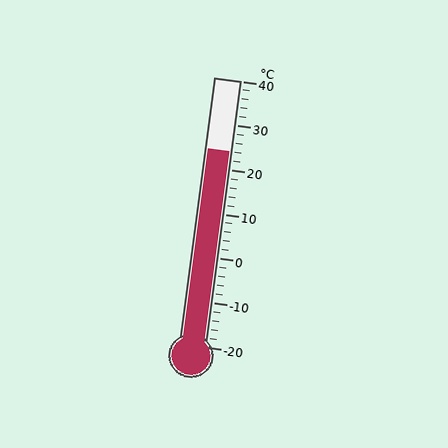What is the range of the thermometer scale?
The thermometer scale ranges from -20°C to 40°C.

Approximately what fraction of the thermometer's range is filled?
The thermometer is filled to approximately 75% of its range.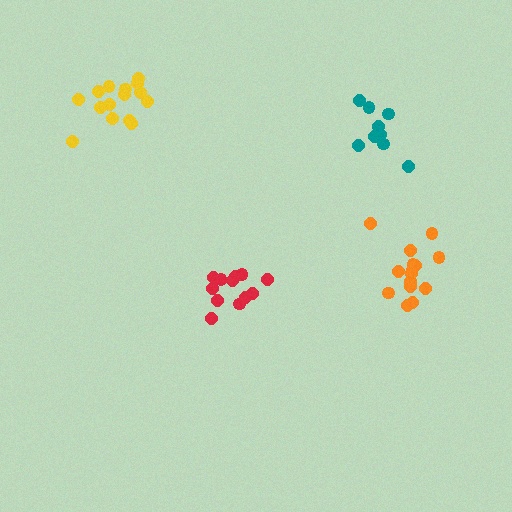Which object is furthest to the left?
The yellow cluster is leftmost.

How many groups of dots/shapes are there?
There are 4 groups.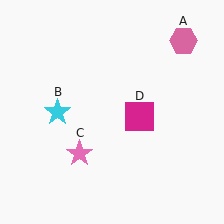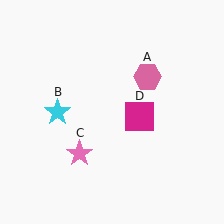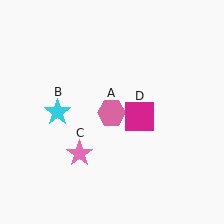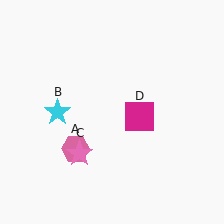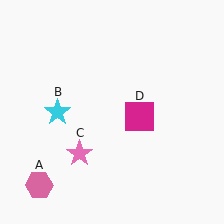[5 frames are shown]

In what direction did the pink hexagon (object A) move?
The pink hexagon (object A) moved down and to the left.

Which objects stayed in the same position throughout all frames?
Cyan star (object B) and pink star (object C) and magenta square (object D) remained stationary.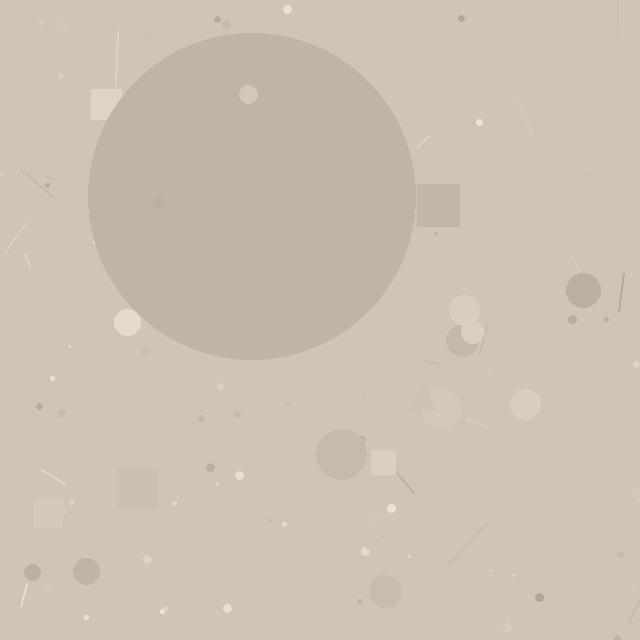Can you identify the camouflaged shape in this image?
The camouflaged shape is a circle.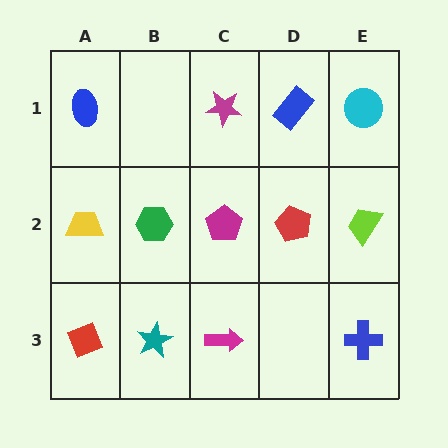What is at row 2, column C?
A magenta pentagon.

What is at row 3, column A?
A red diamond.